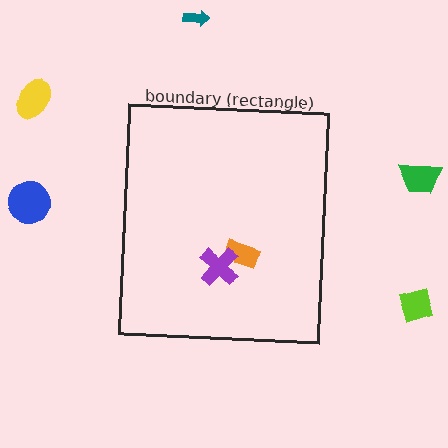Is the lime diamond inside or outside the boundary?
Outside.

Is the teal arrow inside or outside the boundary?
Outside.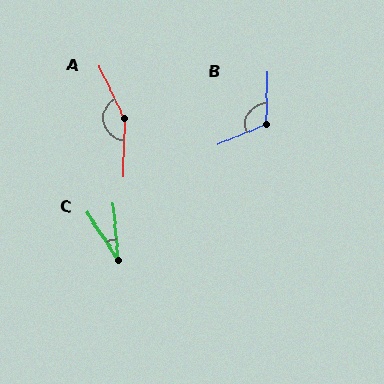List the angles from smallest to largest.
C (28°), B (114°), A (152°).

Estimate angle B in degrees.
Approximately 114 degrees.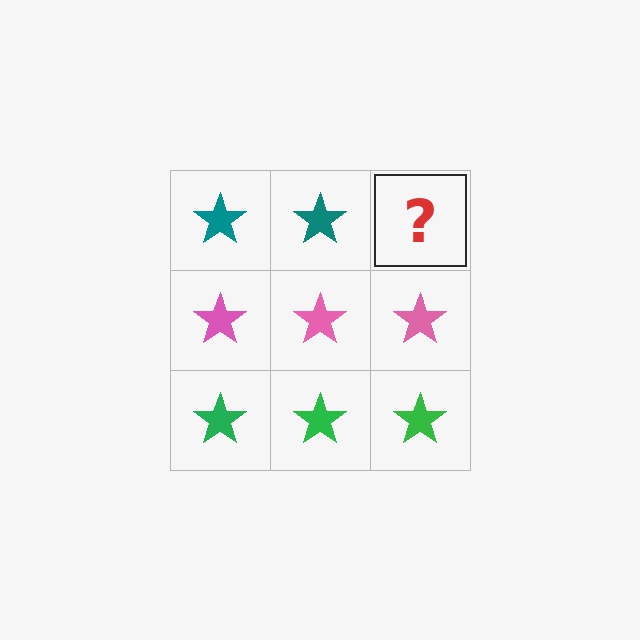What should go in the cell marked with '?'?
The missing cell should contain a teal star.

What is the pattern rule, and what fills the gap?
The rule is that each row has a consistent color. The gap should be filled with a teal star.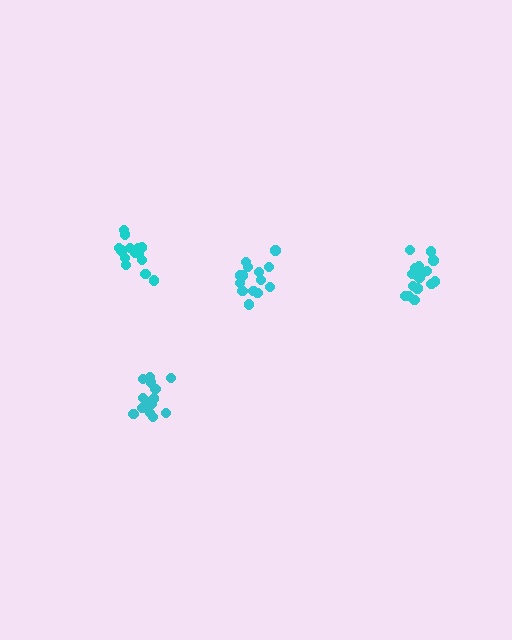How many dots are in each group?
Group 1: 14 dots, Group 2: 15 dots, Group 3: 17 dots, Group 4: 14 dots (60 total).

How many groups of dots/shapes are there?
There are 4 groups.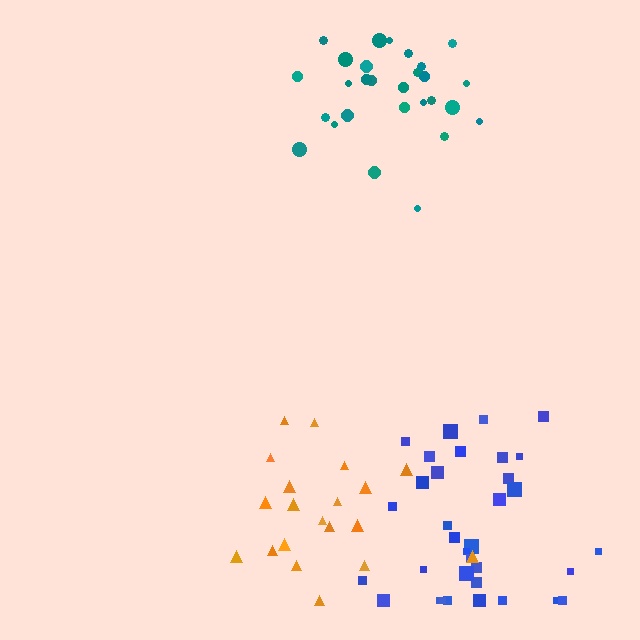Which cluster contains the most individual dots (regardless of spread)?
Blue (34).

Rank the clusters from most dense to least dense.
teal, blue, orange.